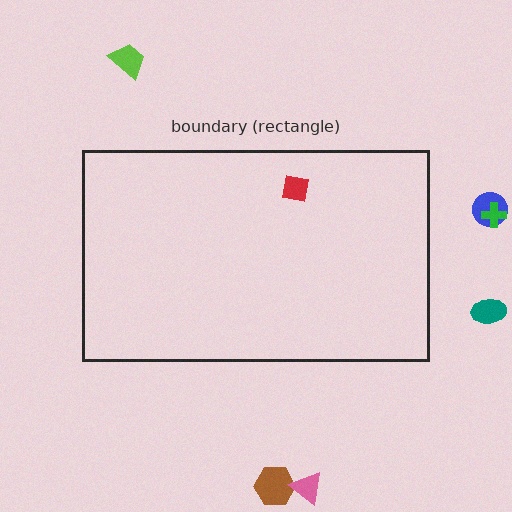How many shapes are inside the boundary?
1 inside, 6 outside.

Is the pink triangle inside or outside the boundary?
Outside.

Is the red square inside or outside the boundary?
Inside.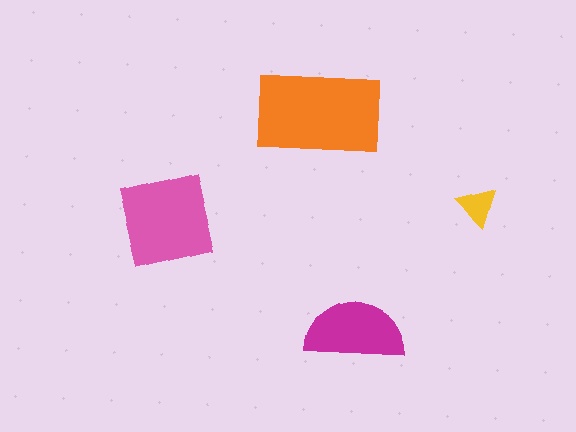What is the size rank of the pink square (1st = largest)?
2nd.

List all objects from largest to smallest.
The orange rectangle, the pink square, the magenta semicircle, the yellow triangle.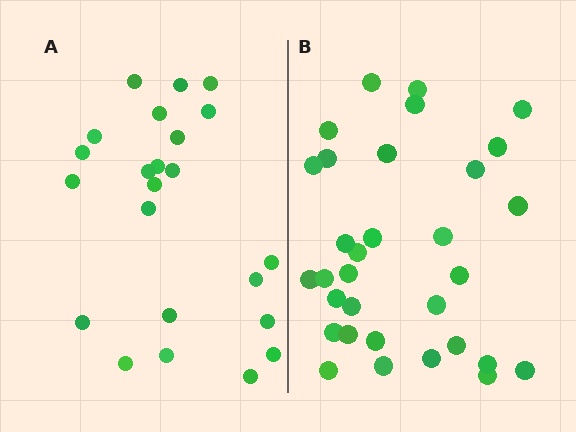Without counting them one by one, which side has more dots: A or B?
Region B (the right region) has more dots.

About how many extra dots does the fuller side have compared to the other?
Region B has roughly 8 or so more dots than region A.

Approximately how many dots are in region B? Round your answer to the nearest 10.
About 30 dots. (The exact count is 32, which rounds to 30.)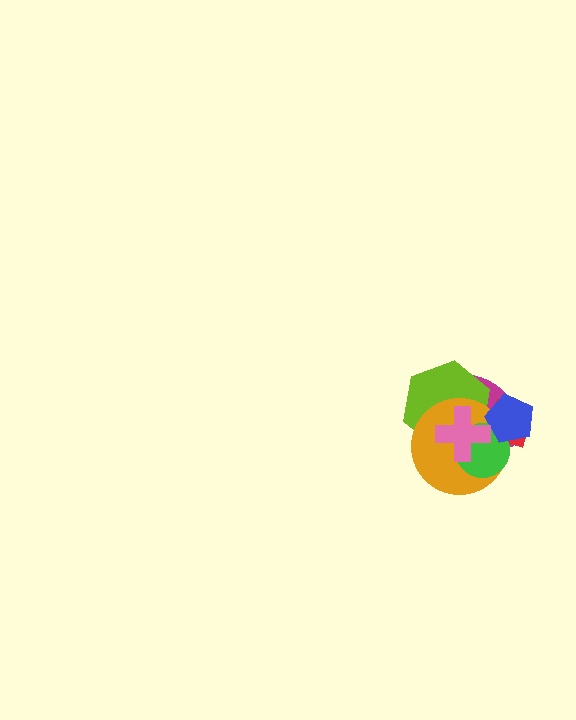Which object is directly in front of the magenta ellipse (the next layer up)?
The red cross is directly in front of the magenta ellipse.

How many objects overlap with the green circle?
6 objects overlap with the green circle.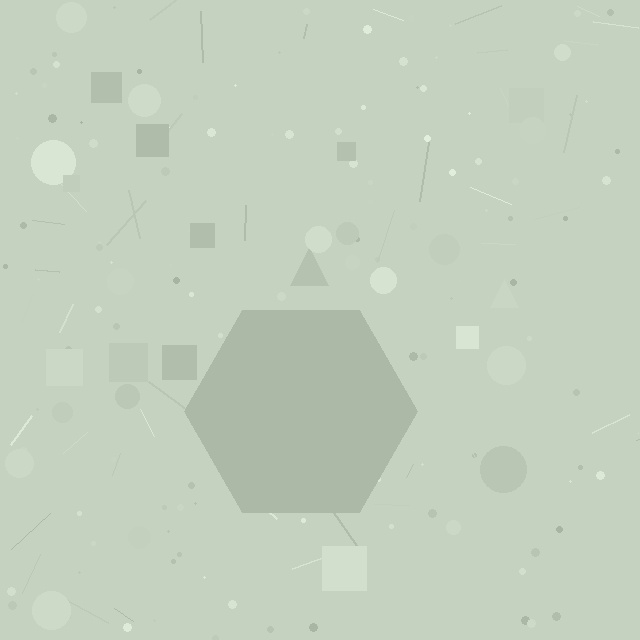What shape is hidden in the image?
A hexagon is hidden in the image.